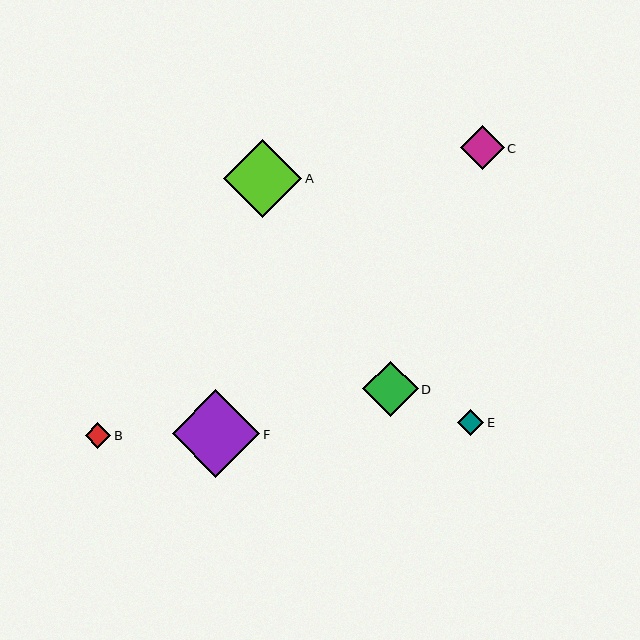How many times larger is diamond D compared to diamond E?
Diamond D is approximately 2.1 times the size of diamond E.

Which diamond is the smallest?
Diamond B is the smallest with a size of approximately 26 pixels.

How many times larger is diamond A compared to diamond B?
Diamond A is approximately 3.1 times the size of diamond B.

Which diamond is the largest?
Diamond F is the largest with a size of approximately 88 pixels.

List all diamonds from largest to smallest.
From largest to smallest: F, A, D, C, E, B.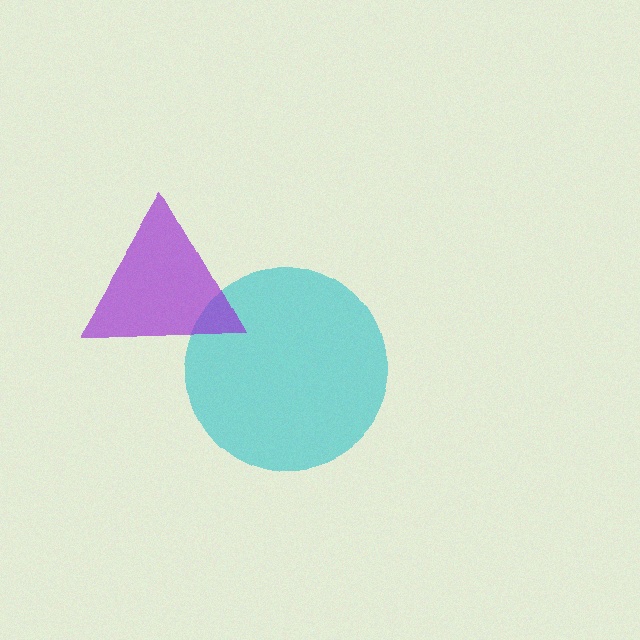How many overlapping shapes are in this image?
There are 2 overlapping shapes in the image.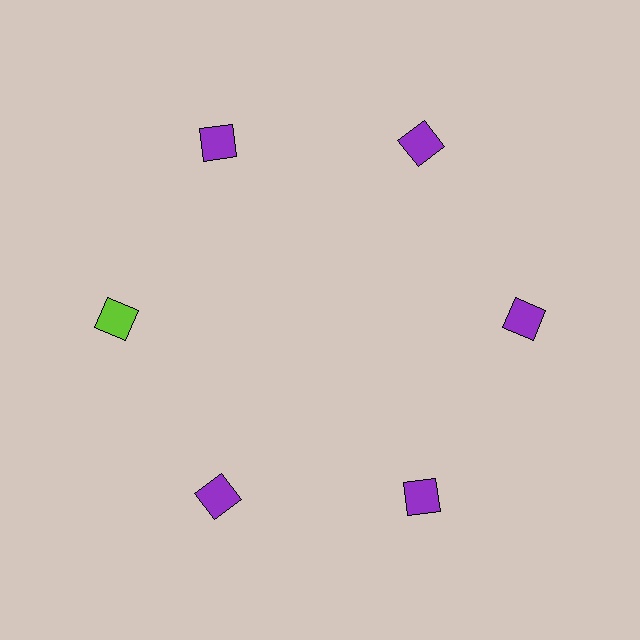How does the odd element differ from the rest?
It has a different color: lime instead of purple.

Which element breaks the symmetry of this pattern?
The lime square at roughly the 9 o'clock position breaks the symmetry. All other shapes are purple squares.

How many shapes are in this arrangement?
There are 6 shapes arranged in a ring pattern.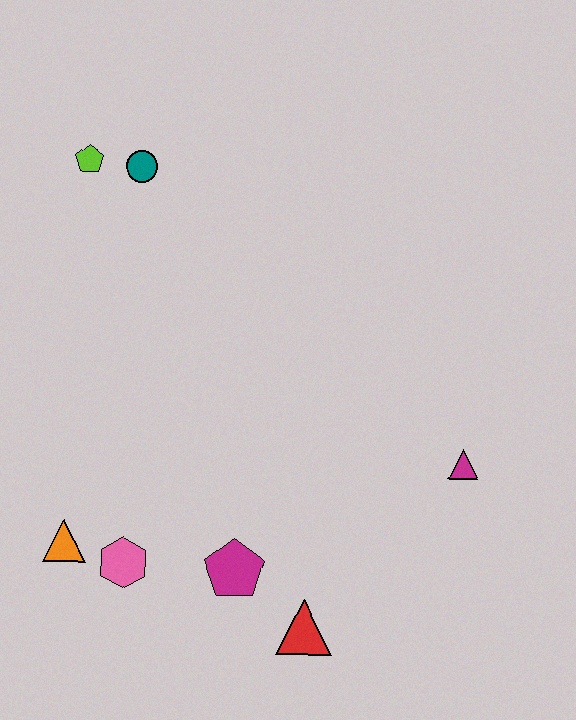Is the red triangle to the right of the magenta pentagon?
Yes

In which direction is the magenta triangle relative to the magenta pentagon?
The magenta triangle is to the right of the magenta pentagon.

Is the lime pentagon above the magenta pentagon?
Yes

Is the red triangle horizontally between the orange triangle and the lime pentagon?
No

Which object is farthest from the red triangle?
The lime pentagon is farthest from the red triangle.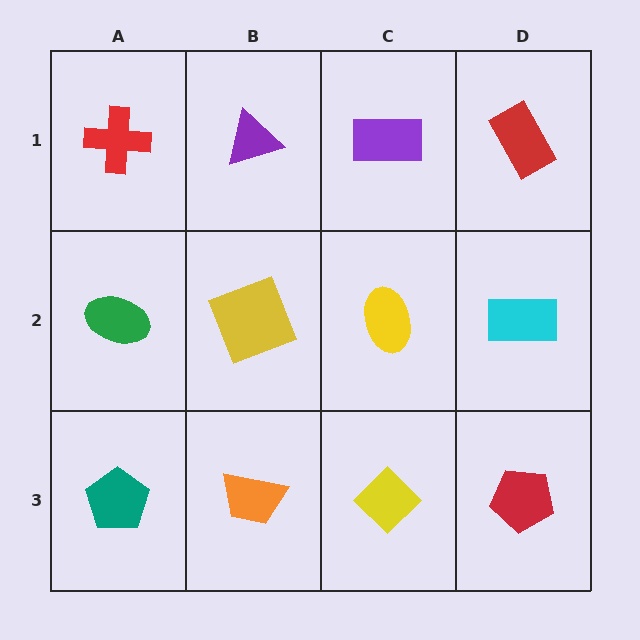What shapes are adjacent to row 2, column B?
A purple triangle (row 1, column B), an orange trapezoid (row 3, column B), a green ellipse (row 2, column A), a yellow ellipse (row 2, column C).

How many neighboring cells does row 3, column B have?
3.